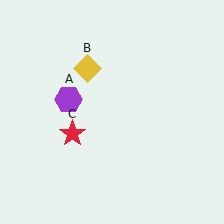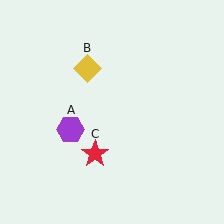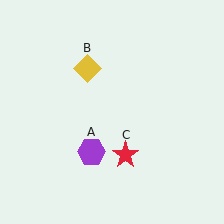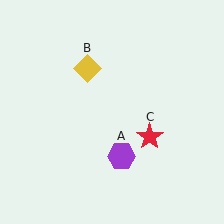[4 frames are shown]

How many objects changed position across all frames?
2 objects changed position: purple hexagon (object A), red star (object C).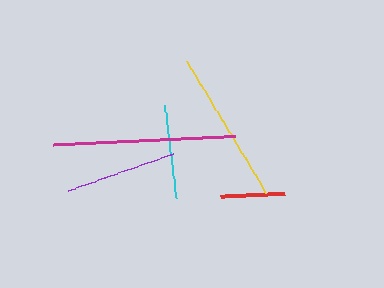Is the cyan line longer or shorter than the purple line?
The purple line is longer than the cyan line.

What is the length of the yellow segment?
The yellow segment is approximately 154 pixels long.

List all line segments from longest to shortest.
From longest to shortest: magenta, yellow, purple, cyan, red.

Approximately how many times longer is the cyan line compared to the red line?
The cyan line is approximately 1.5 times the length of the red line.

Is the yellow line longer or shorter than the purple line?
The yellow line is longer than the purple line.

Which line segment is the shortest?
The red line is the shortest at approximately 64 pixels.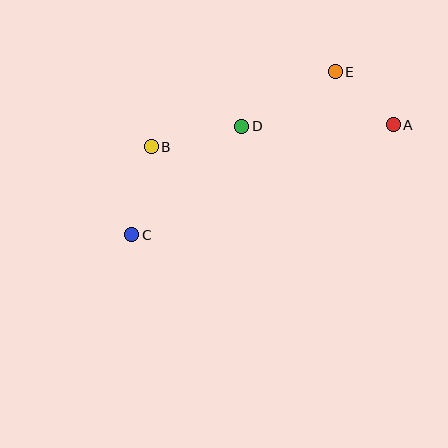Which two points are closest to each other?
Points A and E are closest to each other.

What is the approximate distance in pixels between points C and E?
The distance between C and E is approximately 261 pixels.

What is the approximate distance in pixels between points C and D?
The distance between C and D is approximately 154 pixels.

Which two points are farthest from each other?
Points A and C are farthest from each other.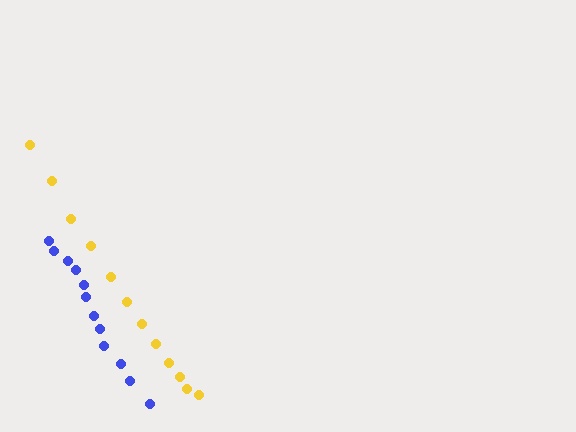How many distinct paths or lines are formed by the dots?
There are 2 distinct paths.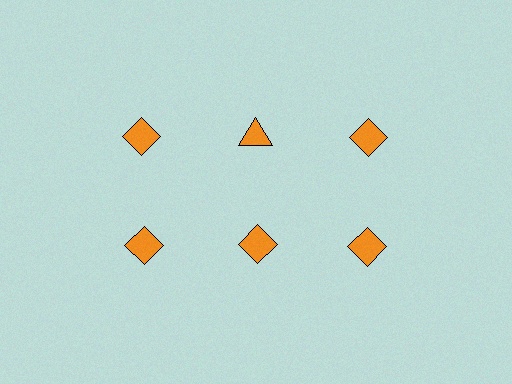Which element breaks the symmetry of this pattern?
The orange triangle in the top row, second from left column breaks the symmetry. All other shapes are orange diamonds.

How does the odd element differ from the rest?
It has a different shape: triangle instead of diamond.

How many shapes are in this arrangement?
There are 6 shapes arranged in a grid pattern.